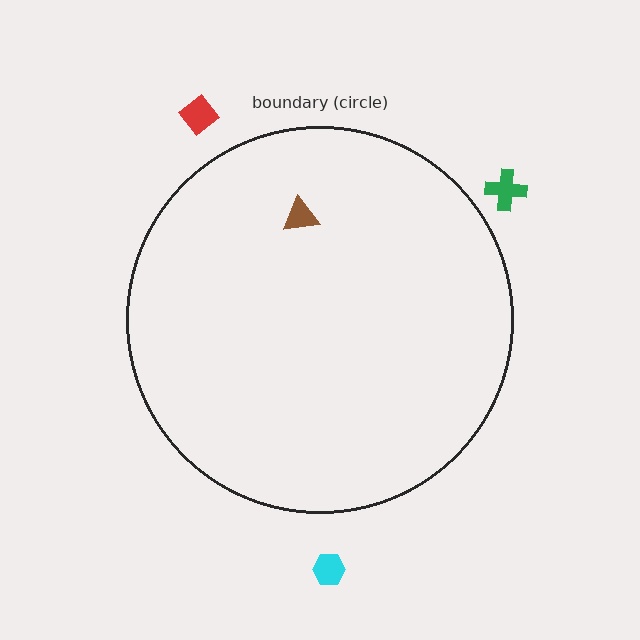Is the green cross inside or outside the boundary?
Outside.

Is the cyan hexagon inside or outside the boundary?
Outside.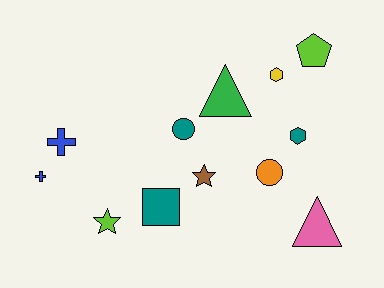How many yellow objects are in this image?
There is 1 yellow object.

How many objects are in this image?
There are 12 objects.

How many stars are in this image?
There are 2 stars.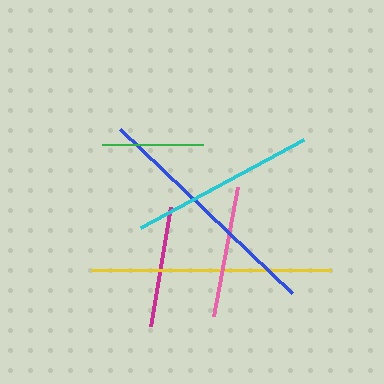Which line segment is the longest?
The yellow line is the longest at approximately 239 pixels.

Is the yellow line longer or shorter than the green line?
The yellow line is longer than the green line.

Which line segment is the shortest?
The green line is the shortest at approximately 102 pixels.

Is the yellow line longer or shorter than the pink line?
The yellow line is longer than the pink line.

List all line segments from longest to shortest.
From longest to shortest: yellow, blue, cyan, pink, magenta, green.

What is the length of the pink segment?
The pink segment is approximately 131 pixels long.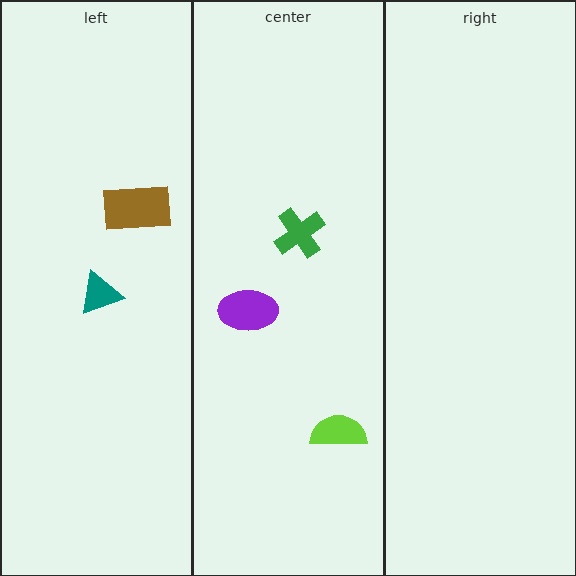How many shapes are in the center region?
3.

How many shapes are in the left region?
2.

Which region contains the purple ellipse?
The center region.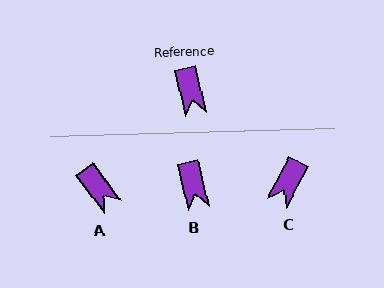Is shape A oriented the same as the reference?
No, it is off by about 24 degrees.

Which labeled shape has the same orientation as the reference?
B.